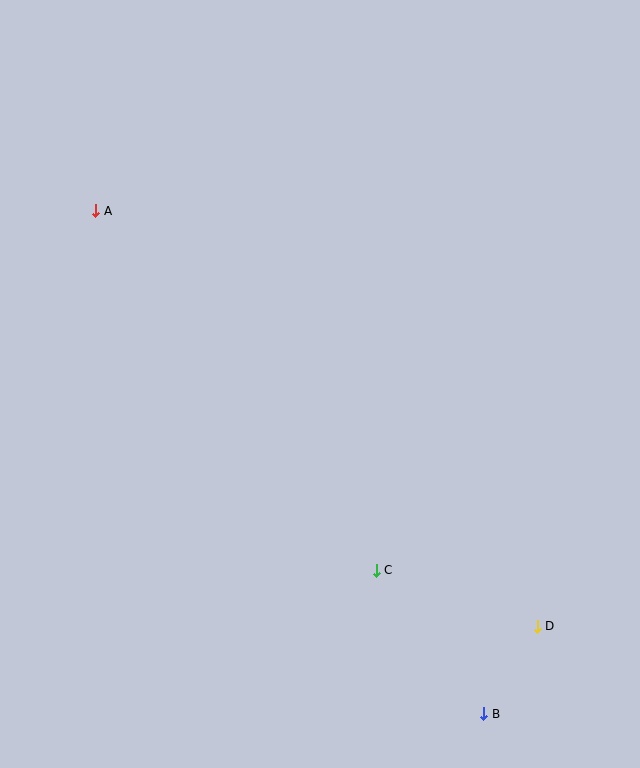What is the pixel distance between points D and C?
The distance between D and C is 170 pixels.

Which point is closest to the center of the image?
Point C at (376, 570) is closest to the center.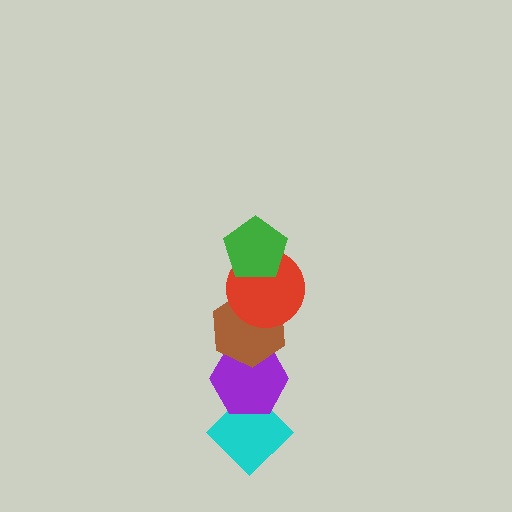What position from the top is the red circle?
The red circle is 2nd from the top.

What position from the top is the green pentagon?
The green pentagon is 1st from the top.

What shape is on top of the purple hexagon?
The brown hexagon is on top of the purple hexagon.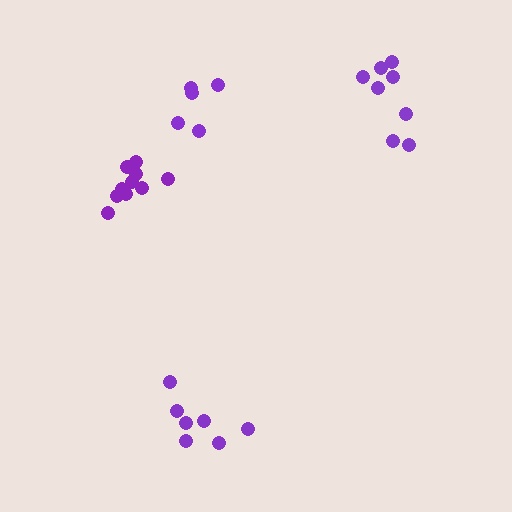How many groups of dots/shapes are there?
There are 4 groups.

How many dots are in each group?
Group 1: 8 dots, Group 2: 5 dots, Group 3: 7 dots, Group 4: 10 dots (30 total).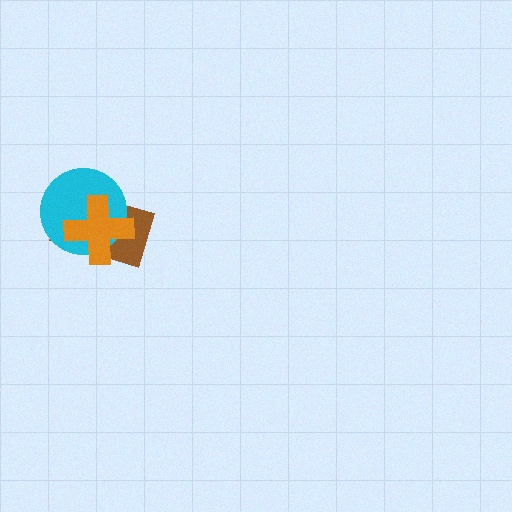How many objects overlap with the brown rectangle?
2 objects overlap with the brown rectangle.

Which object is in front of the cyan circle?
The orange cross is in front of the cyan circle.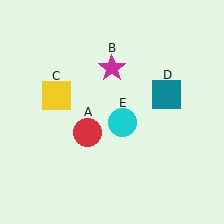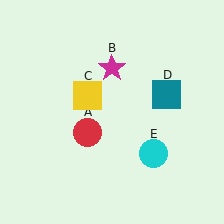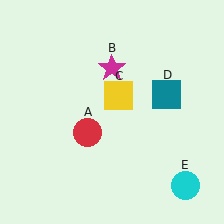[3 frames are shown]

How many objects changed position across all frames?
2 objects changed position: yellow square (object C), cyan circle (object E).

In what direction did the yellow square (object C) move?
The yellow square (object C) moved right.